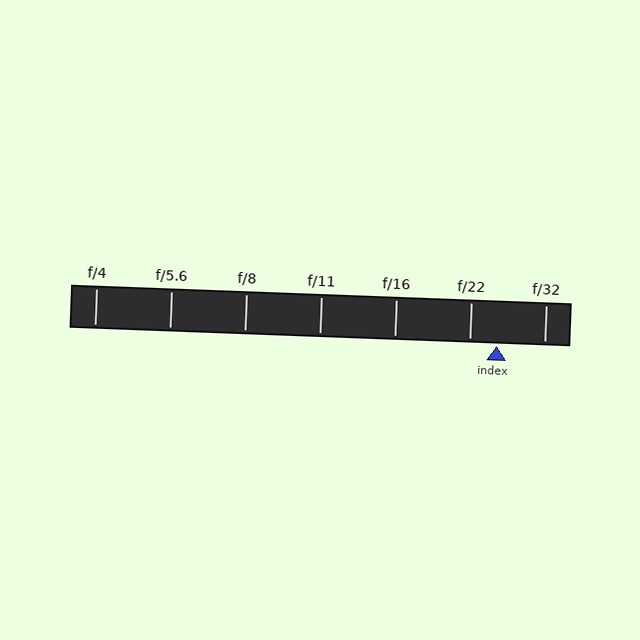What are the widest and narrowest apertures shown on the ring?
The widest aperture shown is f/4 and the narrowest is f/32.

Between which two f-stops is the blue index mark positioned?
The index mark is between f/22 and f/32.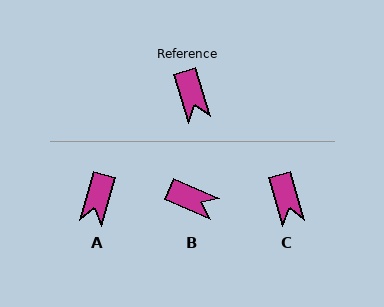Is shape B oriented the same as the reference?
No, it is off by about 50 degrees.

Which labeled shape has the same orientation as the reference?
C.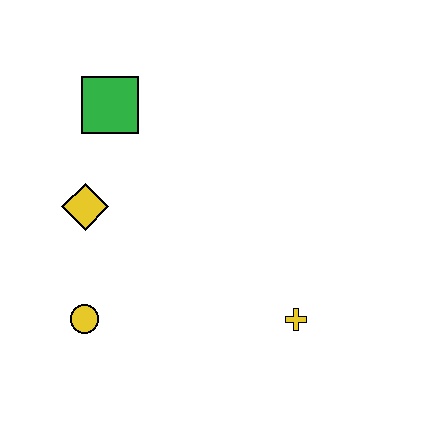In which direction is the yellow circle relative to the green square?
The yellow circle is below the green square.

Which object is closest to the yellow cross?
The yellow circle is closest to the yellow cross.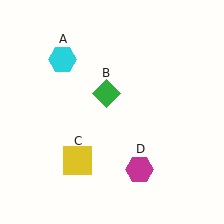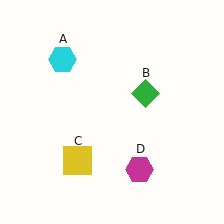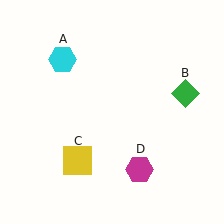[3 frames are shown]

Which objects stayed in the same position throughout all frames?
Cyan hexagon (object A) and yellow square (object C) and magenta hexagon (object D) remained stationary.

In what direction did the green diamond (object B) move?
The green diamond (object B) moved right.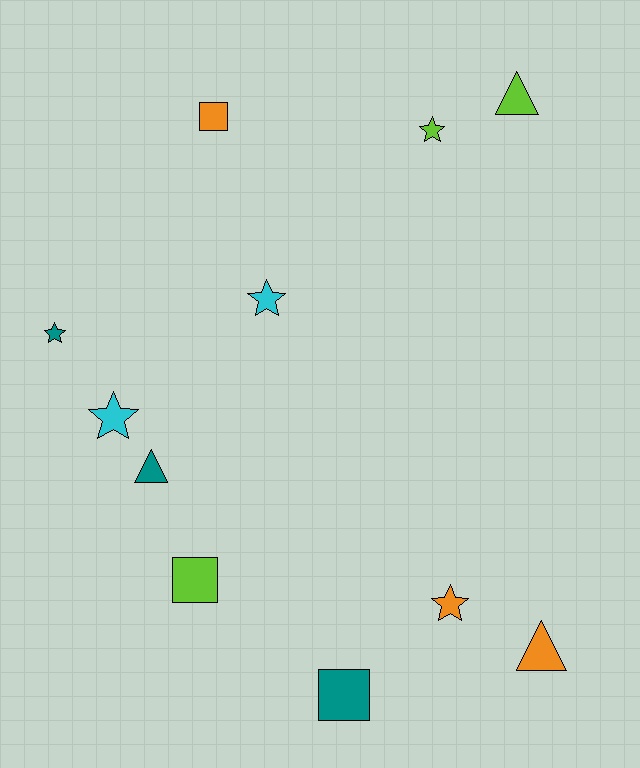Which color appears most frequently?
Orange, with 3 objects.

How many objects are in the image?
There are 11 objects.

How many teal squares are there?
There is 1 teal square.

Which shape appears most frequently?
Star, with 5 objects.